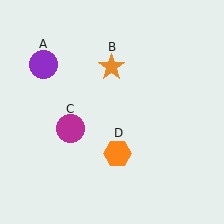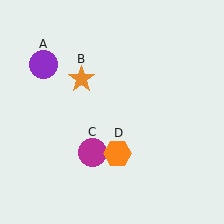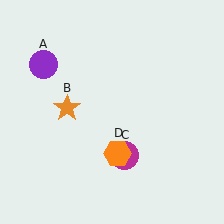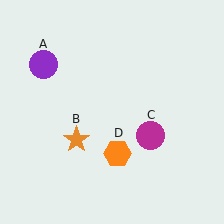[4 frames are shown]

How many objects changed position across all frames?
2 objects changed position: orange star (object B), magenta circle (object C).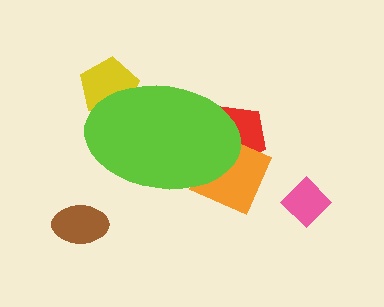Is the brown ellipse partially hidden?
No, the brown ellipse is fully visible.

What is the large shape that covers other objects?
A lime ellipse.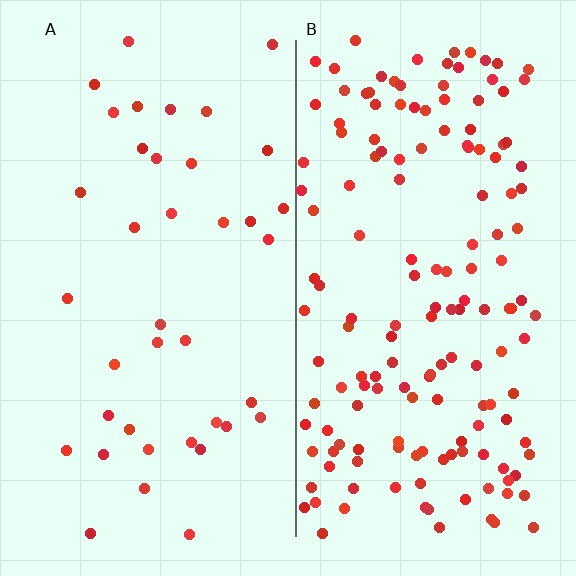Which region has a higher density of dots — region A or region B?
B (the right).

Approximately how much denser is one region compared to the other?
Approximately 4.1× — region B over region A.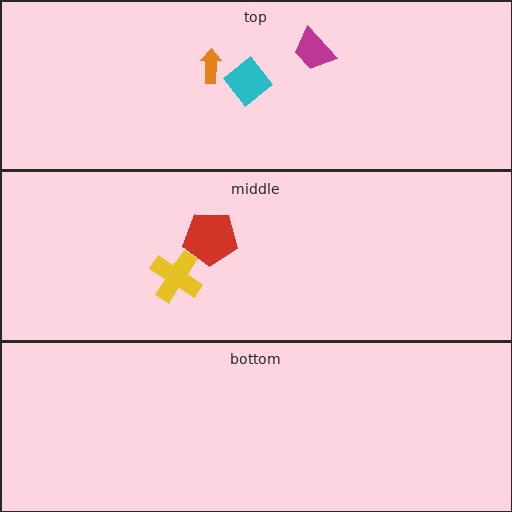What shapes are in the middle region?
The red pentagon, the yellow cross.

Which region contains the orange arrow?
The top region.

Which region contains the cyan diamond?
The top region.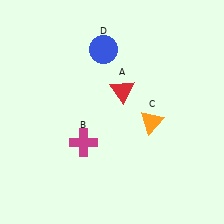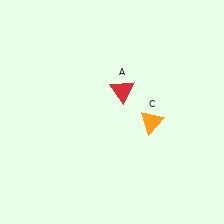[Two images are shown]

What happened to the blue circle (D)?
The blue circle (D) was removed in Image 2. It was in the top-left area of Image 1.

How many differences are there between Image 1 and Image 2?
There are 2 differences between the two images.